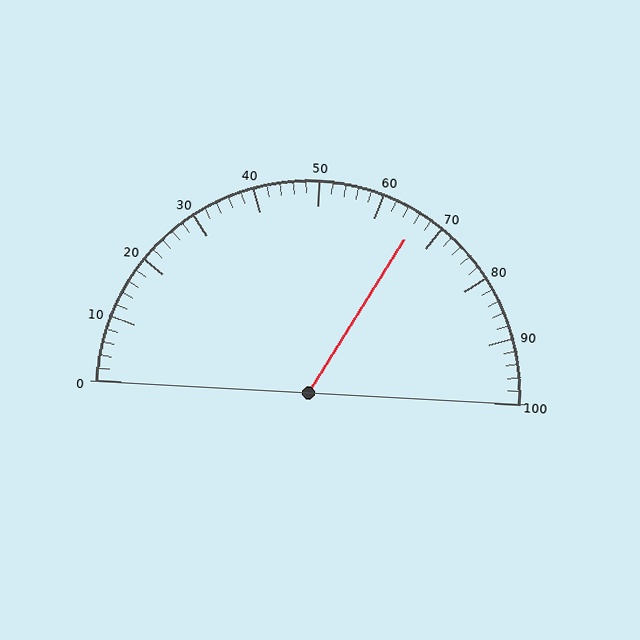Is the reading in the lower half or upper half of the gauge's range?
The reading is in the upper half of the range (0 to 100).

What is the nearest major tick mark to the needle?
The nearest major tick mark is 70.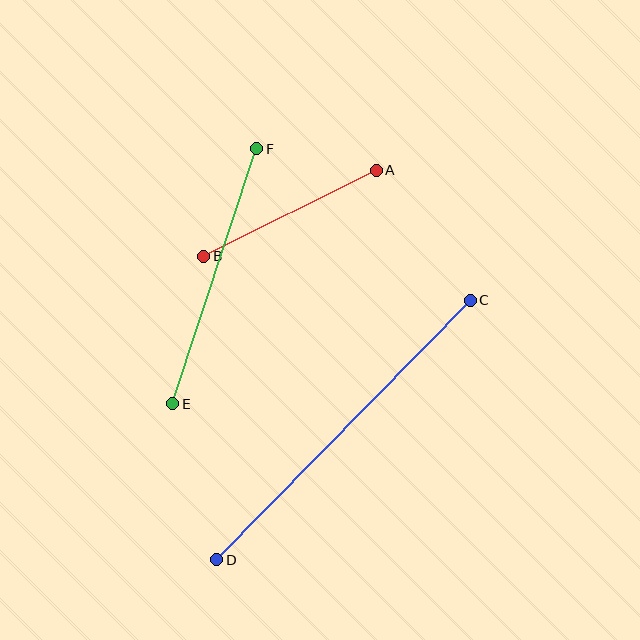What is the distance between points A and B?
The distance is approximately 193 pixels.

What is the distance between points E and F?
The distance is approximately 268 pixels.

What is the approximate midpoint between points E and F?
The midpoint is at approximately (215, 276) pixels.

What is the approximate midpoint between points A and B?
The midpoint is at approximately (290, 213) pixels.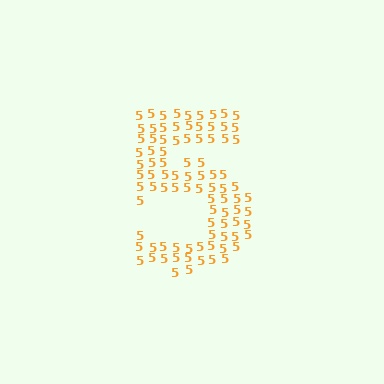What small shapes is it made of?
It is made of small digit 5's.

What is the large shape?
The large shape is the digit 5.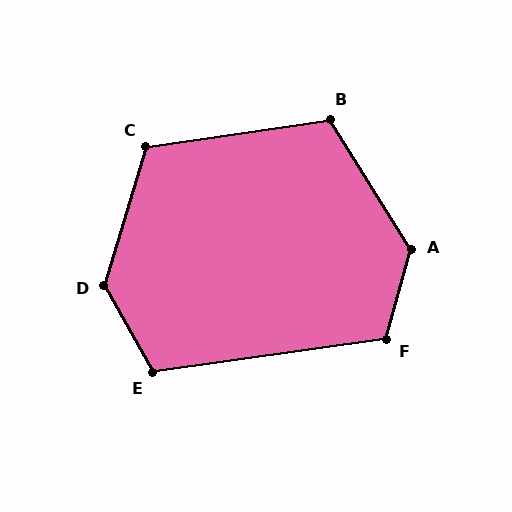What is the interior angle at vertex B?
Approximately 114 degrees (obtuse).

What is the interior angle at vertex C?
Approximately 115 degrees (obtuse).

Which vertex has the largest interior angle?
D, at approximately 133 degrees.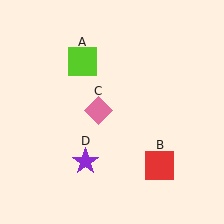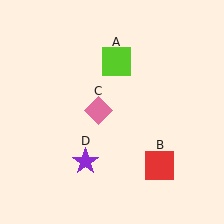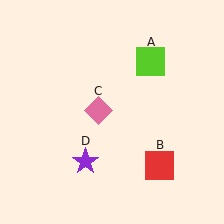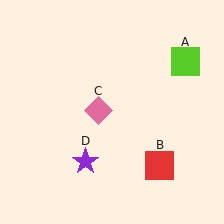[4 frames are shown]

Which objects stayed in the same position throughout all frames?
Red square (object B) and pink diamond (object C) and purple star (object D) remained stationary.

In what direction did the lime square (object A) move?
The lime square (object A) moved right.